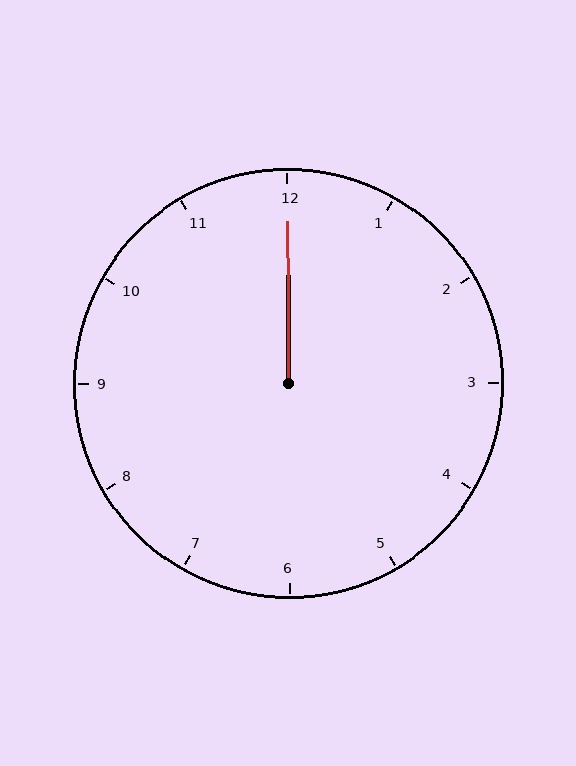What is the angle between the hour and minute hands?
Approximately 0 degrees.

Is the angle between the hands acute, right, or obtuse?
It is acute.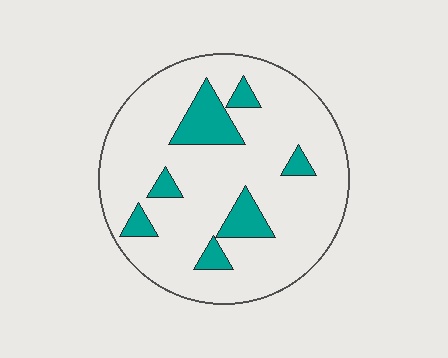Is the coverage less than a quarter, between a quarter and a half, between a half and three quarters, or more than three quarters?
Less than a quarter.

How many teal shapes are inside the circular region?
7.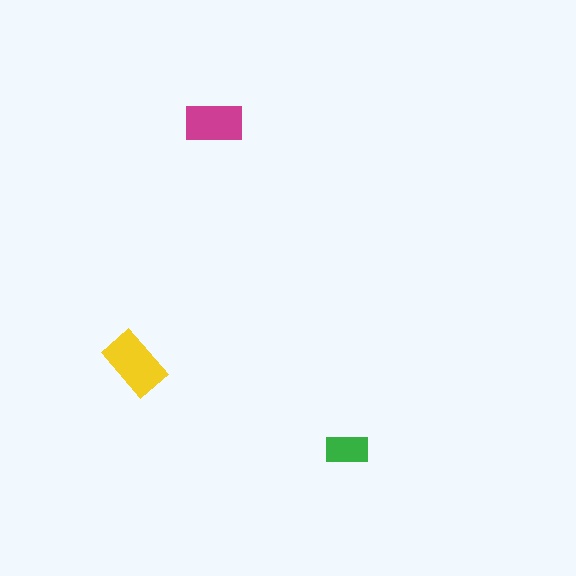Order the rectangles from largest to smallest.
the yellow one, the magenta one, the green one.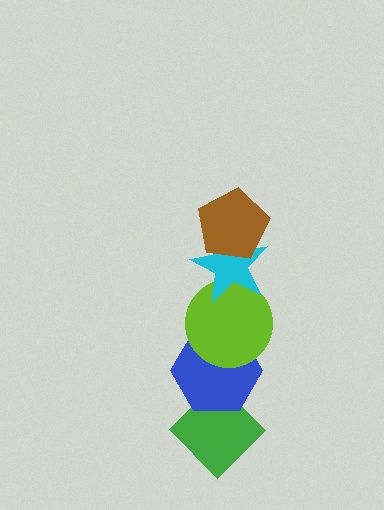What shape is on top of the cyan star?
The brown pentagon is on top of the cyan star.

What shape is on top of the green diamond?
The blue hexagon is on top of the green diamond.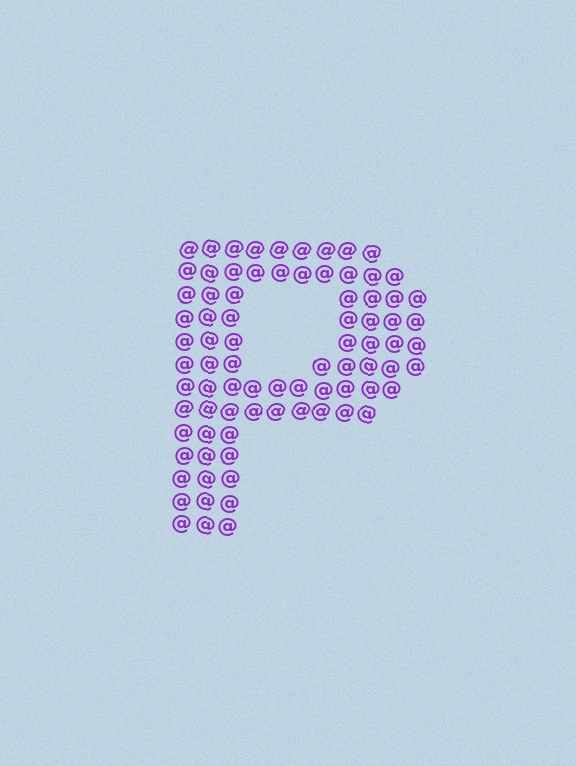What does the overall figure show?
The overall figure shows the letter P.